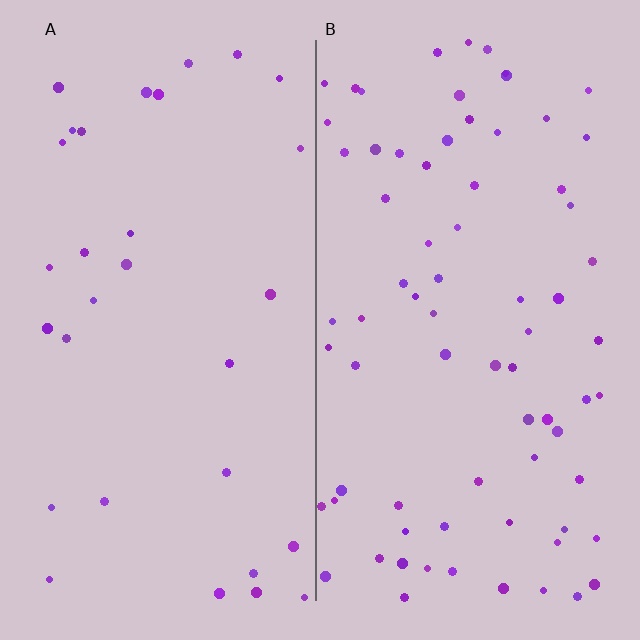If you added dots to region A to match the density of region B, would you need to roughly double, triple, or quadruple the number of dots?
Approximately double.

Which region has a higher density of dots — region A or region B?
B (the right).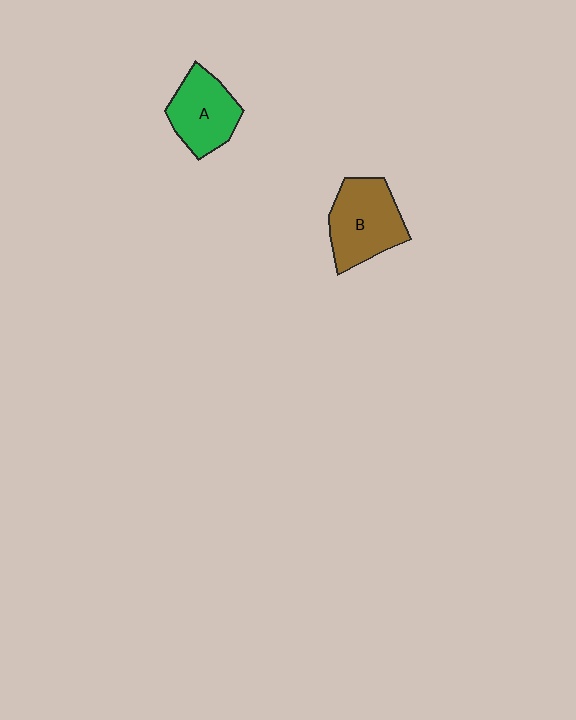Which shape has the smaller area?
Shape A (green).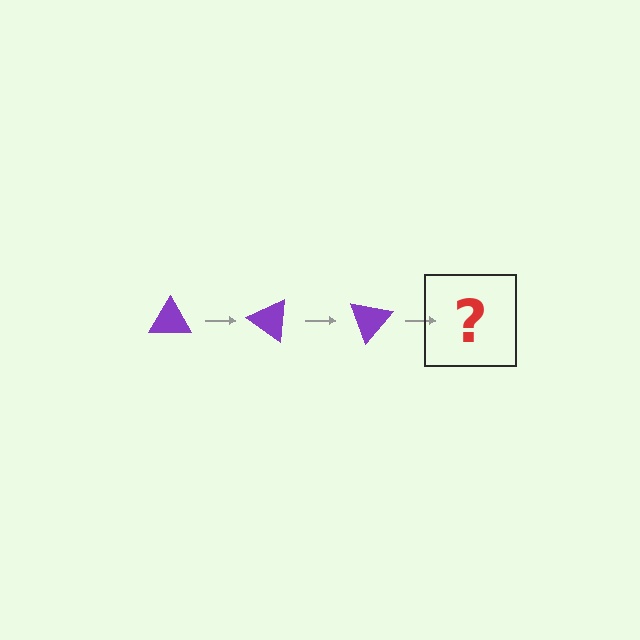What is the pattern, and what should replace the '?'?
The pattern is that the triangle rotates 35 degrees each step. The '?' should be a purple triangle rotated 105 degrees.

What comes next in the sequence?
The next element should be a purple triangle rotated 105 degrees.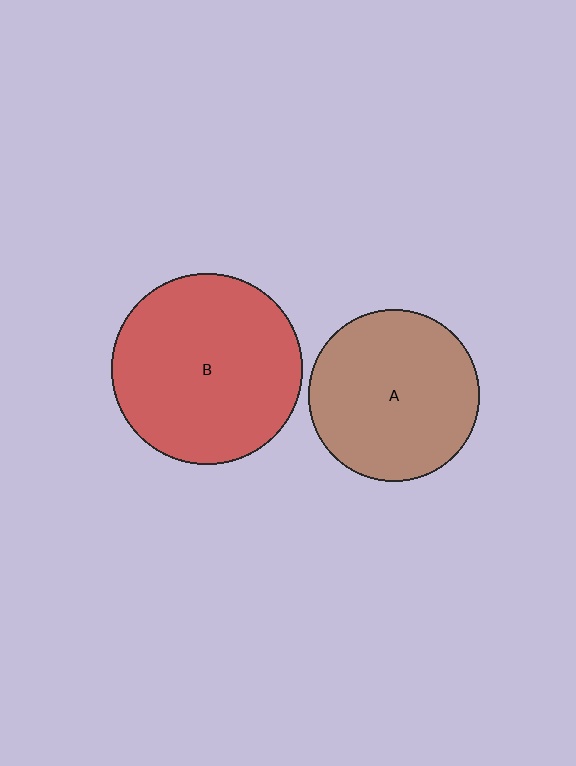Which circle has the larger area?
Circle B (red).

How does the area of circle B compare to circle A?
Approximately 1.2 times.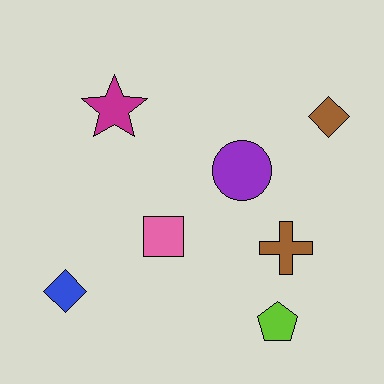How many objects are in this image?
There are 7 objects.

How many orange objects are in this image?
There are no orange objects.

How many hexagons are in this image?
There are no hexagons.